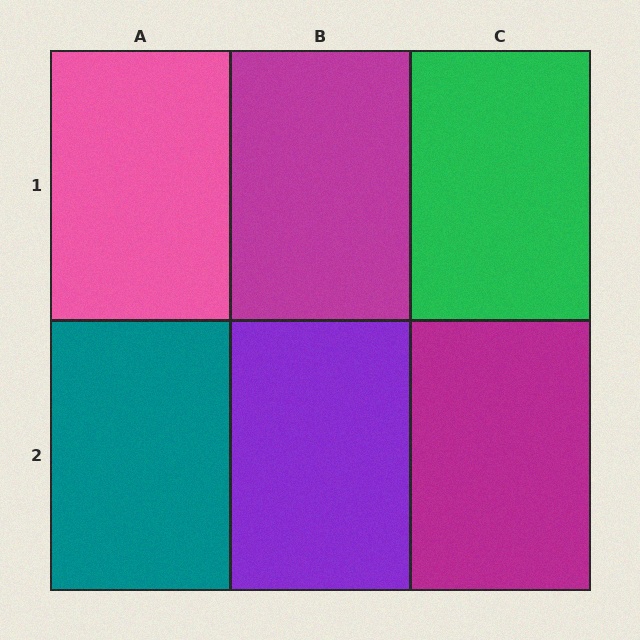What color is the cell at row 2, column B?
Purple.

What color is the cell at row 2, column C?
Magenta.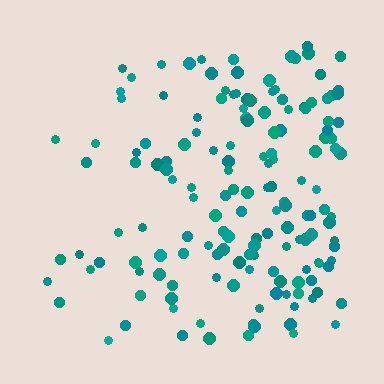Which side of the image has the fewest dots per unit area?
The left.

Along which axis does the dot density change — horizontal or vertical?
Horizontal.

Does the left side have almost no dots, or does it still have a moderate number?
Still a moderate number, just noticeably fewer than the right.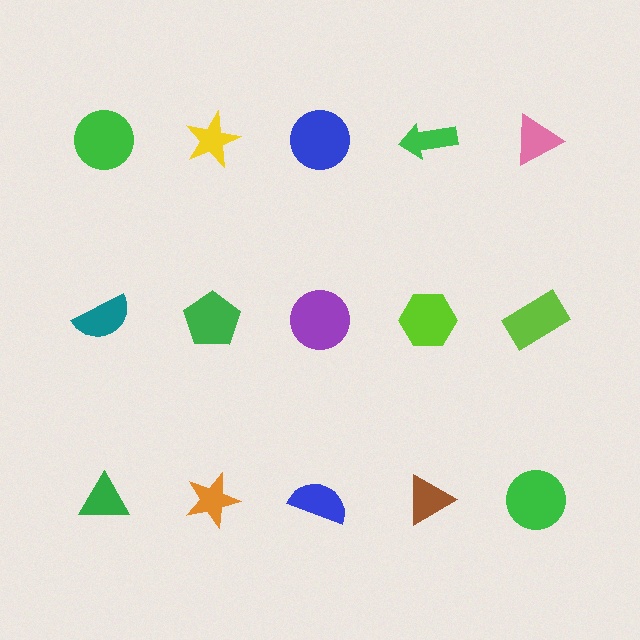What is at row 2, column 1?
A teal semicircle.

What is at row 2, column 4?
A lime hexagon.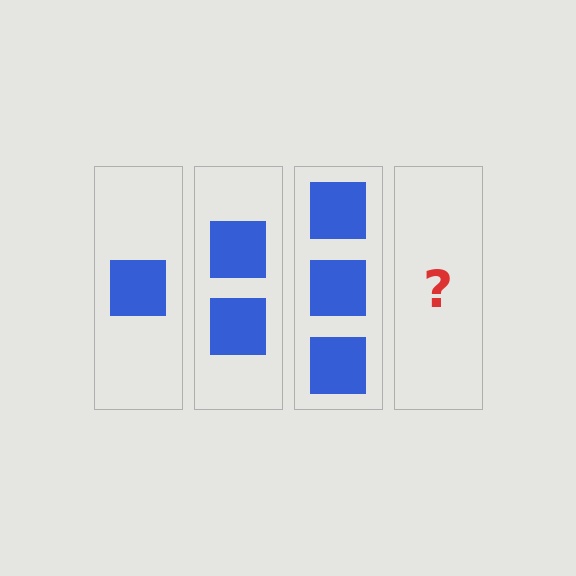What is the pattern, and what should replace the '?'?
The pattern is that each step adds one more square. The '?' should be 4 squares.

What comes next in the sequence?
The next element should be 4 squares.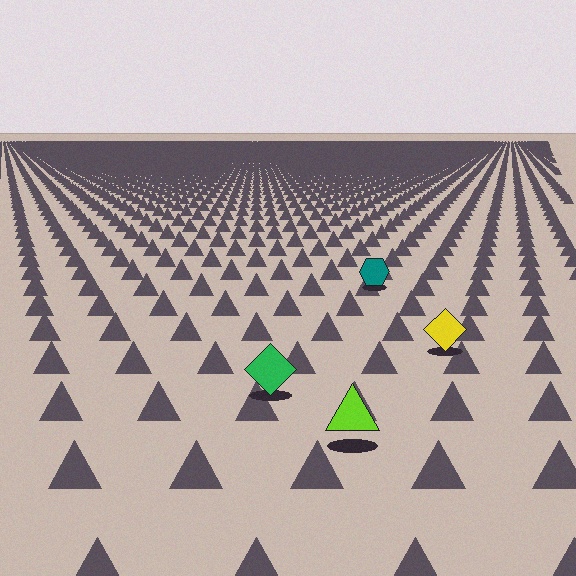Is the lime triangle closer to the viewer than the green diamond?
Yes. The lime triangle is closer — you can tell from the texture gradient: the ground texture is coarser near it.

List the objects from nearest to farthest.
From nearest to farthest: the lime triangle, the green diamond, the yellow diamond, the teal hexagon.